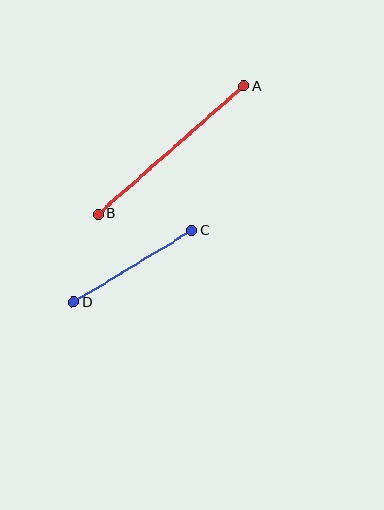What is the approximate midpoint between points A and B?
The midpoint is at approximately (171, 150) pixels.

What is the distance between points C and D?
The distance is approximately 138 pixels.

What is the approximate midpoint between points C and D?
The midpoint is at approximately (133, 266) pixels.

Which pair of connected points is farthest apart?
Points A and B are farthest apart.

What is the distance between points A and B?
The distance is approximately 194 pixels.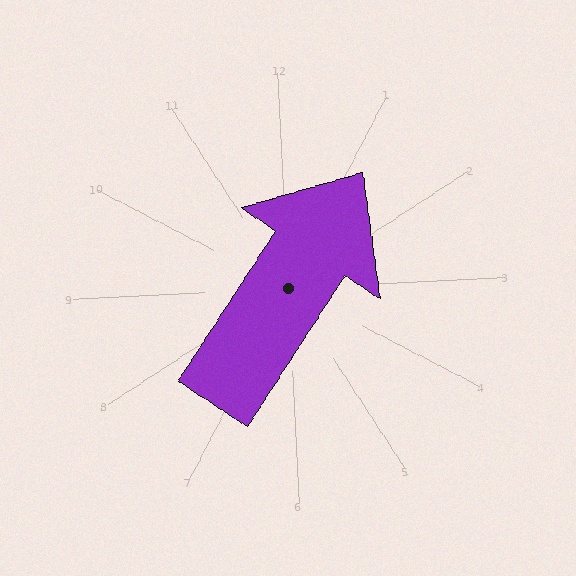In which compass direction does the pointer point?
Northeast.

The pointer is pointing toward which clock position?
Roughly 1 o'clock.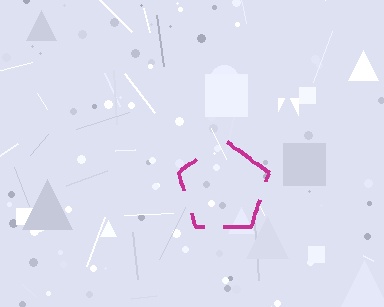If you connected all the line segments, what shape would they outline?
They would outline a pentagon.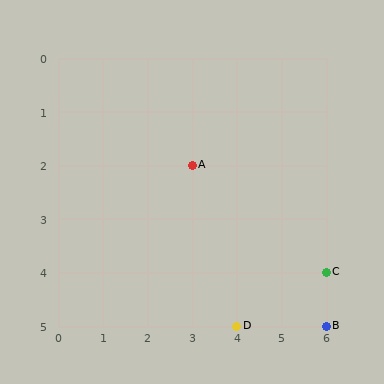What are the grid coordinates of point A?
Point A is at grid coordinates (3, 2).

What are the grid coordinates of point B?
Point B is at grid coordinates (6, 5).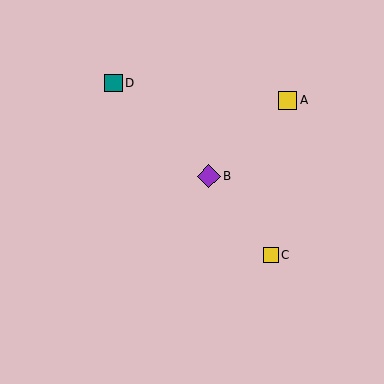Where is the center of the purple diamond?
The center of the purple diamond is at (209, 176).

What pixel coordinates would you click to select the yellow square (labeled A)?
Click at (287, 100) to select the yellow square A.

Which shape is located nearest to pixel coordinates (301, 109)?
The yellow square (labeled A) at (287, 100) is nearest to that location.